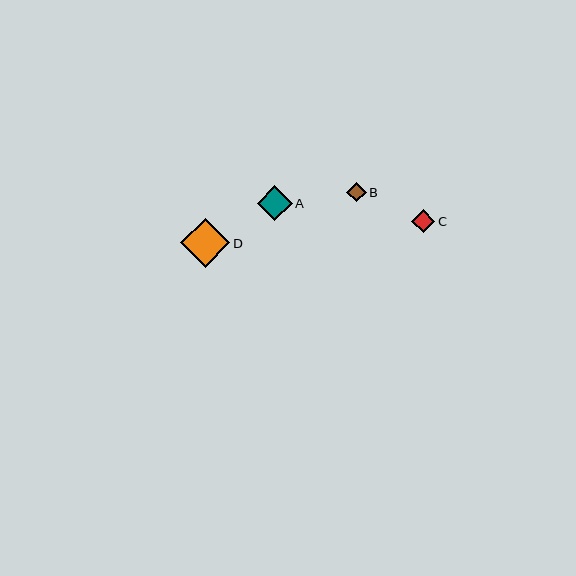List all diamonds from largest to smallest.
From largest to smallest: D, A, C, B.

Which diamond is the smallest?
Diamond B is the smallest with a size of approximately 19 pixels.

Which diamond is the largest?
Diamond D is the largest with a size of approximately 49 pixels.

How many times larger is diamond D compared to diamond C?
Diamond D is approximately 2.2 times the size of diamond C.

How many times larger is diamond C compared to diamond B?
Diamond C is approximately 1.2 times the size of diamond B.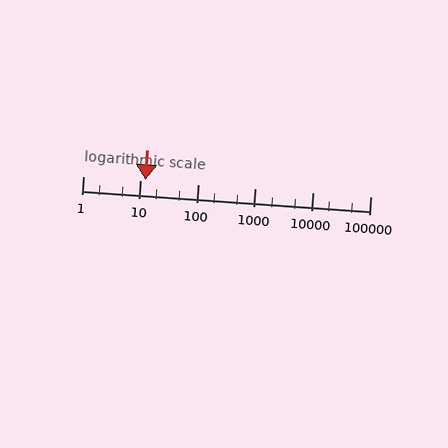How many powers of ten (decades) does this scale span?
The scale spans 5 decades, from 1 to 100000.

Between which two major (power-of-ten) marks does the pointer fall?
The pointer is between 10 and 100.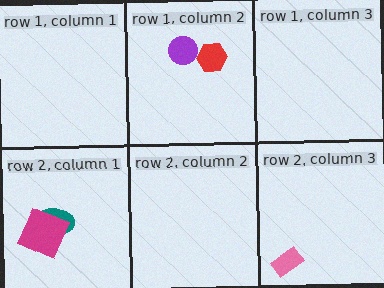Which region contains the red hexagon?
The row 1, column 2 region.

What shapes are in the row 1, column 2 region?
The purple circle, the red hexagon.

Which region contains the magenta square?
The row 2, column 1 region.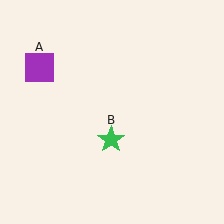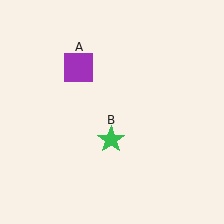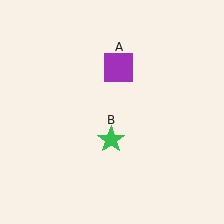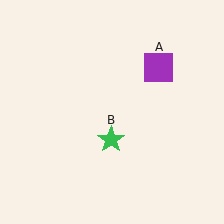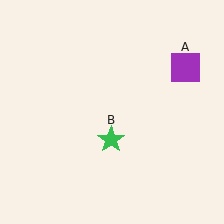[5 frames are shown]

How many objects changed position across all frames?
1 object changed position: purple square (object A).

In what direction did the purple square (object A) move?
The purple square (object A) moved right.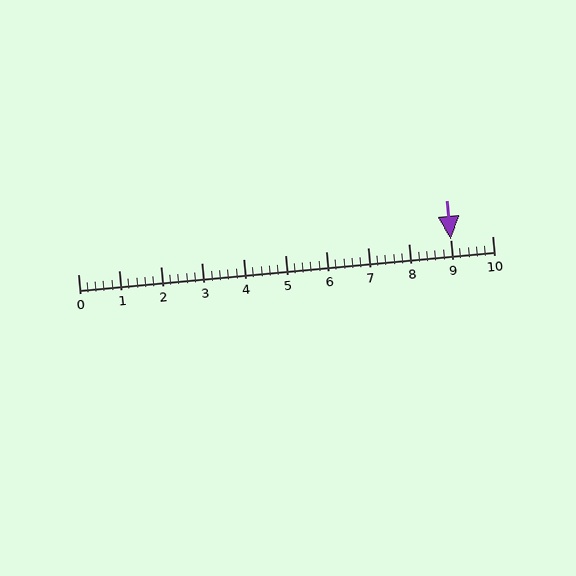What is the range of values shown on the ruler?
The ruler shows values from 0 to 10.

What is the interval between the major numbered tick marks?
The major tick marks are spaced 1 units apart.